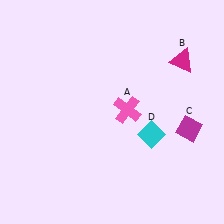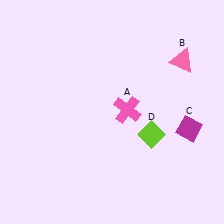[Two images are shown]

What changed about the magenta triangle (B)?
In Image 1, B is magenta. In Image 2, it changed to pink.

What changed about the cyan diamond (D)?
In Image 1, D is cyan. In Image 2, it changed to lime.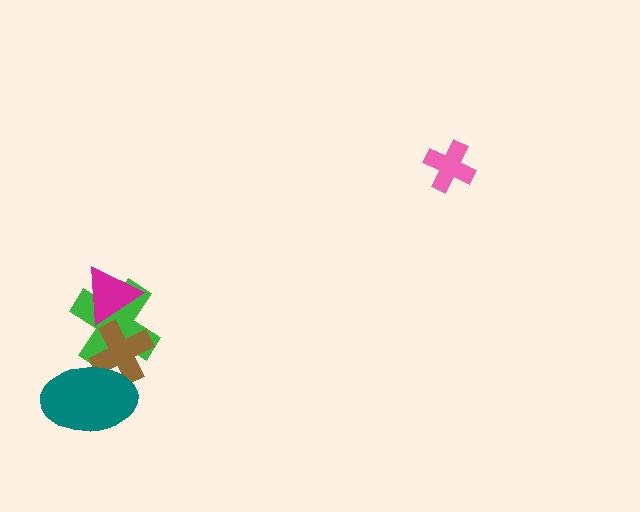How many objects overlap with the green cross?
3 objects overlap with the green cross.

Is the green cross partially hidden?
Yes, it is partially covered by another shape.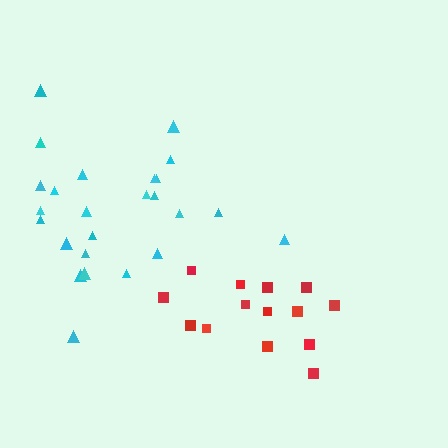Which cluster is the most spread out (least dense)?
Cyan.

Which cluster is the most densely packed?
Red.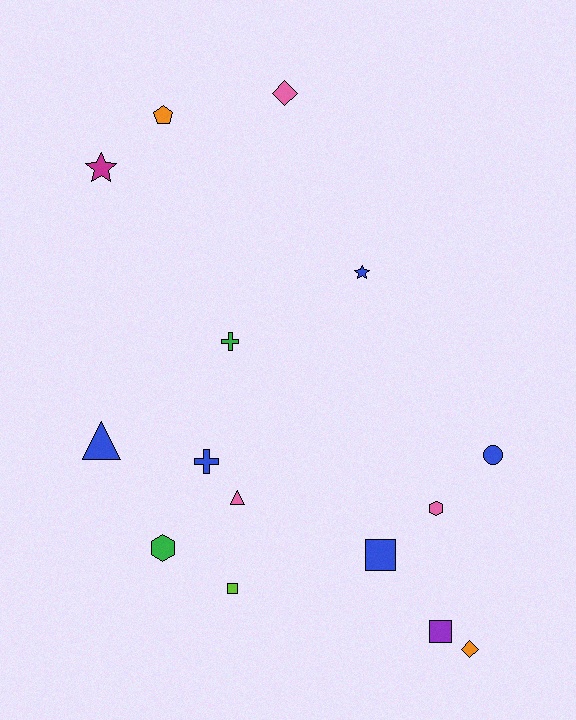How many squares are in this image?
There are 3 squares.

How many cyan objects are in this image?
There are no cyan objects.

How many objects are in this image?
There are 15 objects.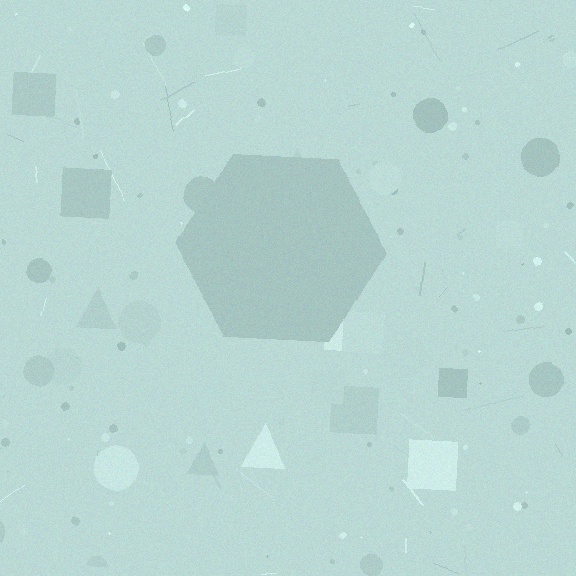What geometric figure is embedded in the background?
A hexagon is embedded in the background.